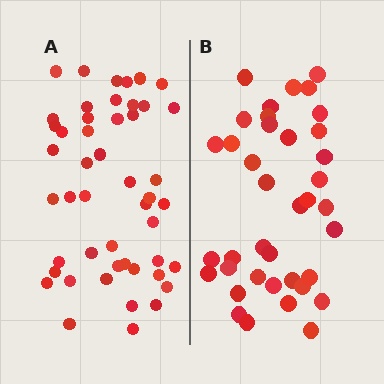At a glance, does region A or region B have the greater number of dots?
Region A (the left region) has more dots.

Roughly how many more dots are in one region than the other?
Region A has roughly 10 or so more dots than region B.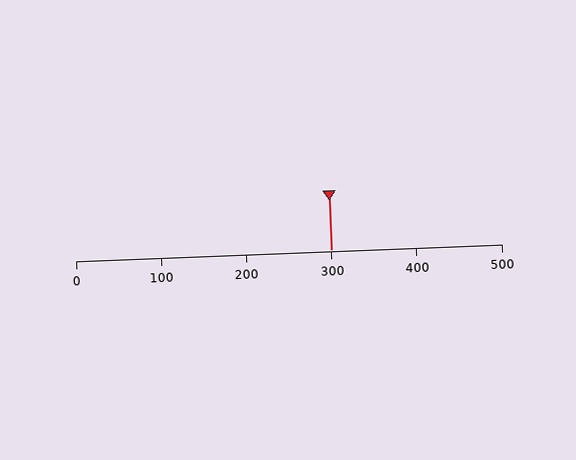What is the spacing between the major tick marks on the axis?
The major ticks are spaced 100 apart.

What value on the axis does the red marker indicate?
The marker indicates approximately 300.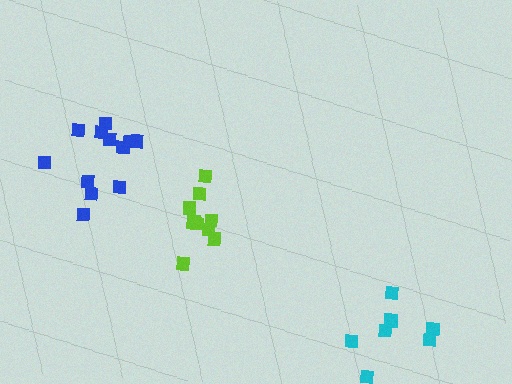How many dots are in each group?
Group 1: 9 dots, Group 2: 7 dots, Group 3: 12 dots (28 total).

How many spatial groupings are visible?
There are 3 spatial groupings.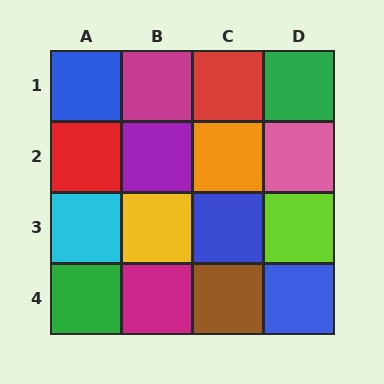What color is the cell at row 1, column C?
Red.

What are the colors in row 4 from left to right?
Green, magenta, brown, blue.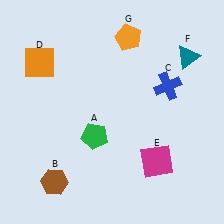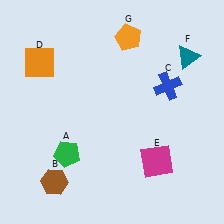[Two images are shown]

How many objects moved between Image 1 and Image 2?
1 object moved between the two images.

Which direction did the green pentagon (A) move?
The green pentagon (A) moved left.